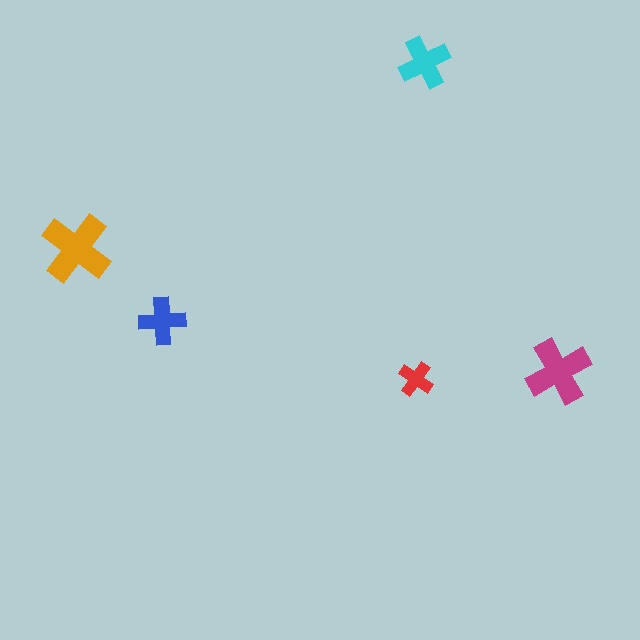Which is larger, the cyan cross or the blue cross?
The cyan one.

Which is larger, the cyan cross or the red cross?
The cyan one.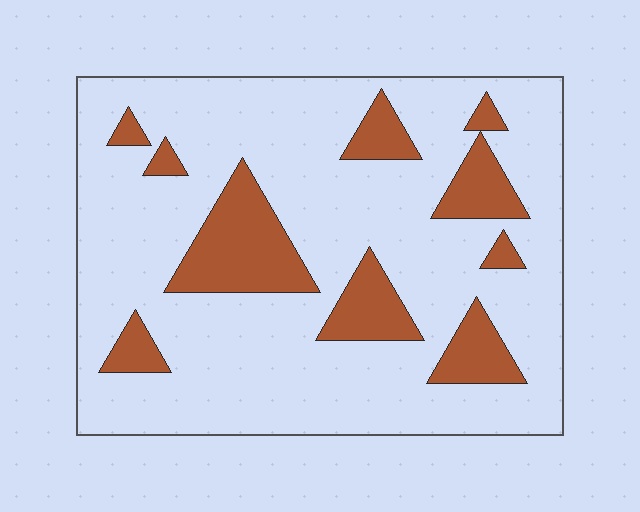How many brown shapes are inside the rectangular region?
10.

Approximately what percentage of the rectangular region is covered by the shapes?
Approximately 20%.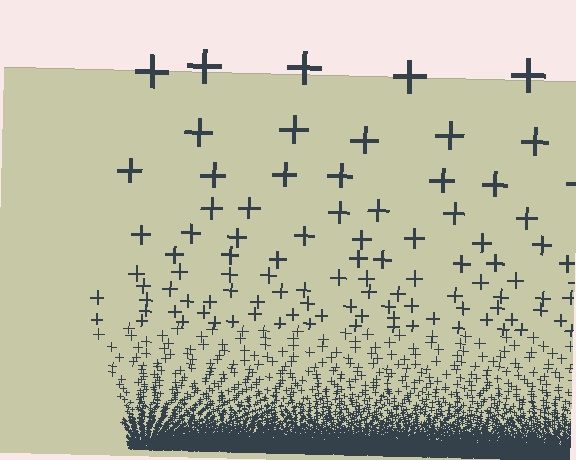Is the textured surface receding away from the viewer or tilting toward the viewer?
The surface appears to tilt toward the viewer. Texture elements get larger and sparser toward the top.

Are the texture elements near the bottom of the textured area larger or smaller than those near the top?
Smaller. The gradient is inverted — elements near the bottom are smaller and denser.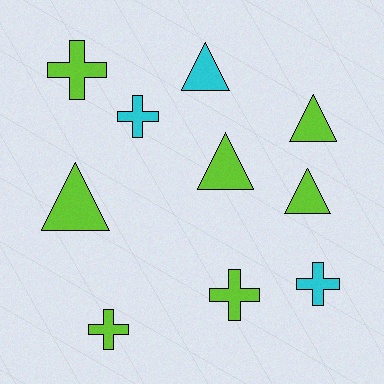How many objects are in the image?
There are 10 objects.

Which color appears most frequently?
Lime, with 7 objects.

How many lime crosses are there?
There are 3 lime crosses.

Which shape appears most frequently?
Triangle, with 5 objects.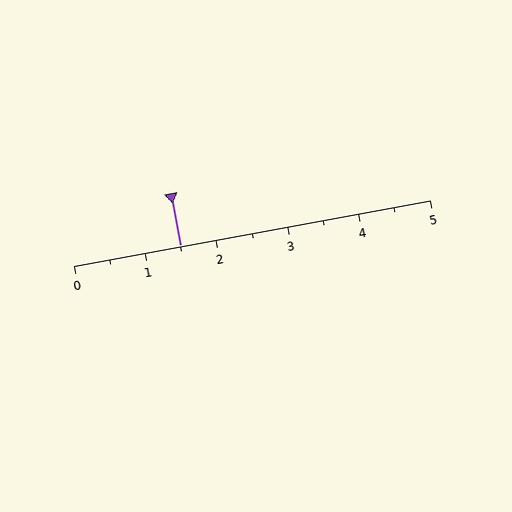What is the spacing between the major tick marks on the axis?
The major ticks are spaced 1 apart.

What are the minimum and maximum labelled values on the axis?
The axis runs from 0 to 5.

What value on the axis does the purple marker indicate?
The marker indicates approximately 1.5.